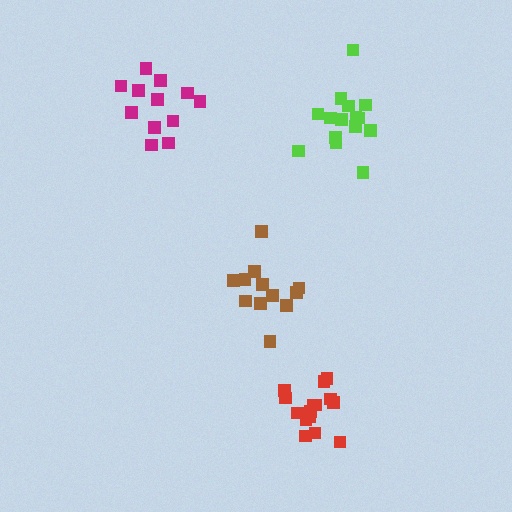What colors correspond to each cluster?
The clusters are colored: lime, magenta, red, brown.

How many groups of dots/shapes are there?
There are 4 groups.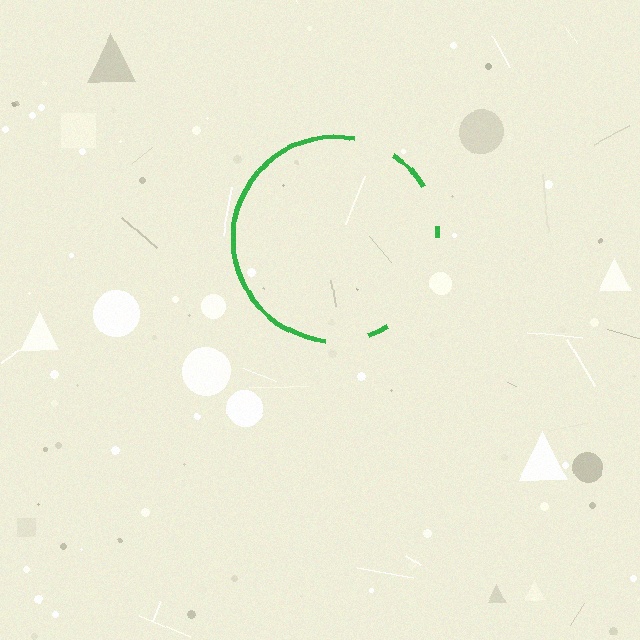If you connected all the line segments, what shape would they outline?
They would outline a circle.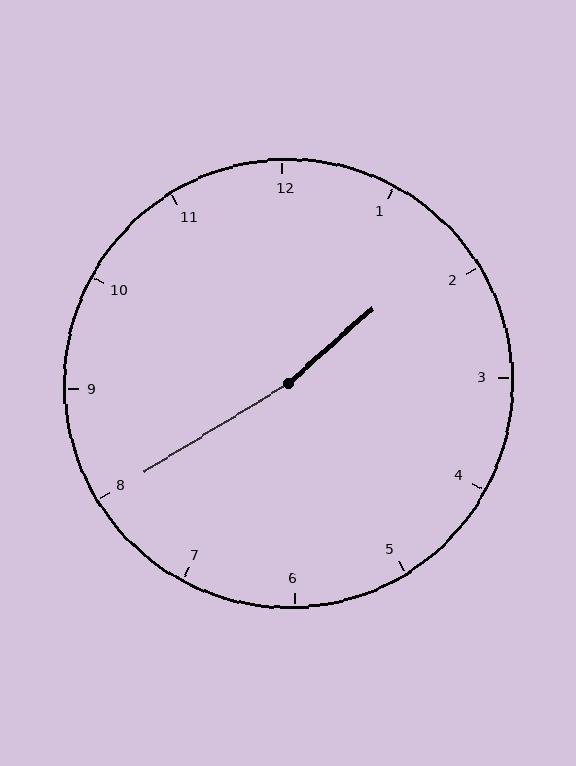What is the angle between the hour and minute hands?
Approximately 170 degrees.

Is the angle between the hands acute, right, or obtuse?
It is obtuse.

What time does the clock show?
1:40.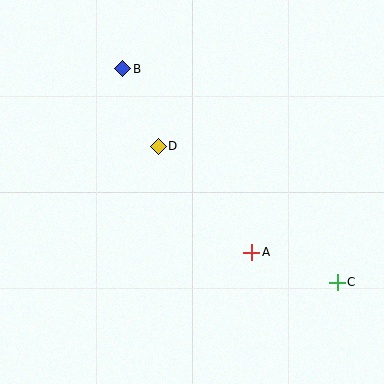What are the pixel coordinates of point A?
Point A is at (252, 252).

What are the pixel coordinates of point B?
Point B is at (123, 69).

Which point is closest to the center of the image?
Point D at (158, 146) is closest to the center.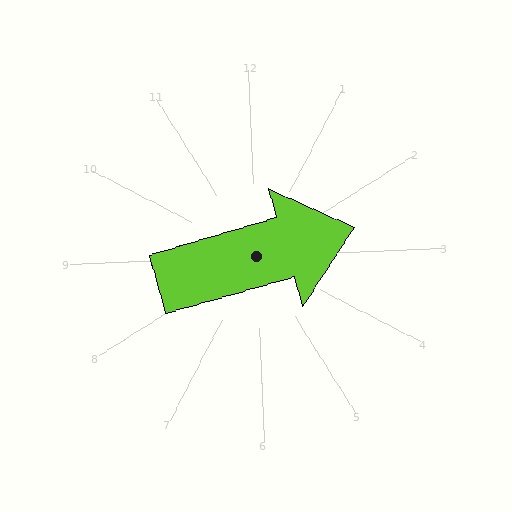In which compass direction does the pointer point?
East.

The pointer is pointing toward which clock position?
Roughly 3 o'clock.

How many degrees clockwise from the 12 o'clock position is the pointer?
Approximately 76 degrees.